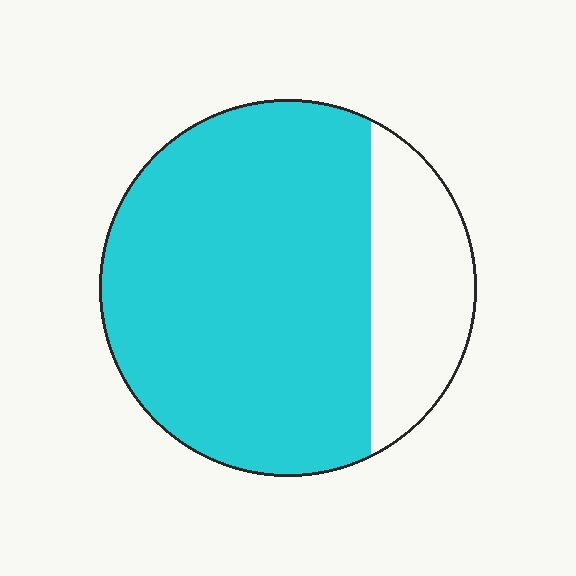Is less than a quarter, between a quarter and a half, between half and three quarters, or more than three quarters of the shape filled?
More than three quarters.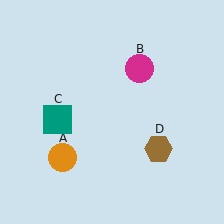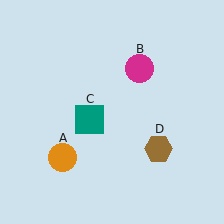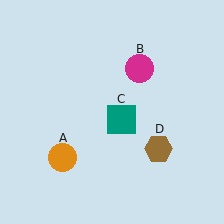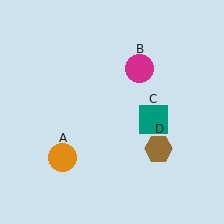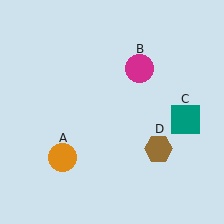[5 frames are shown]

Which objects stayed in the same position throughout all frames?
Orange circle (object A) and magenta circle (object B) and brown hexagon (object D) remained stationary.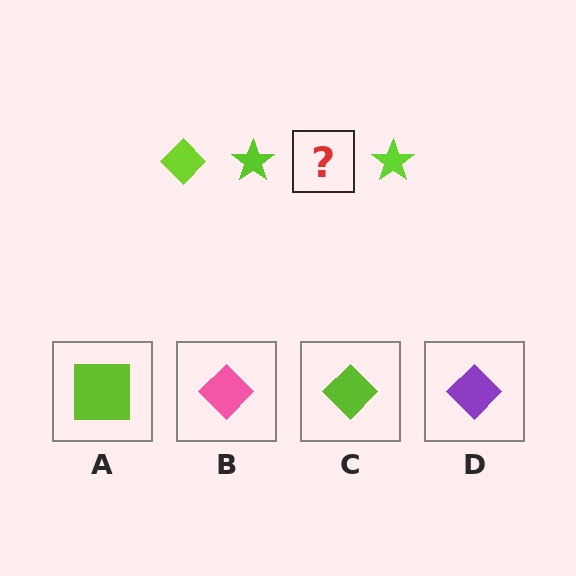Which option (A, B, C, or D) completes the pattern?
C.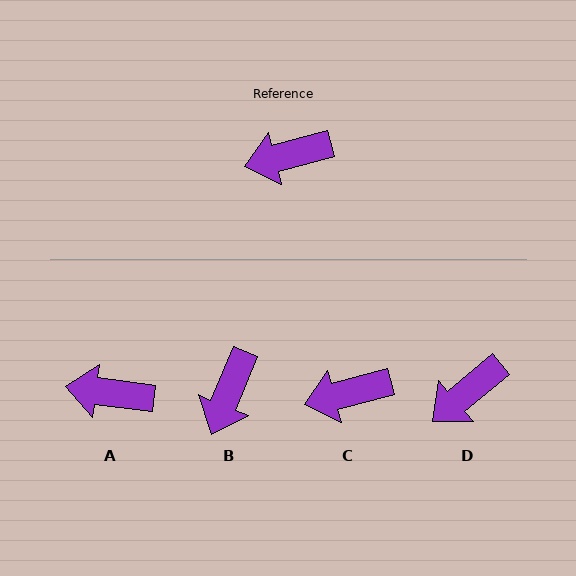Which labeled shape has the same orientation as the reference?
C.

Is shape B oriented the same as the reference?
No, it is off by about 53 degrees.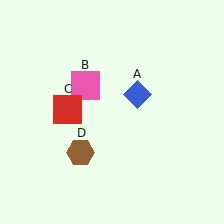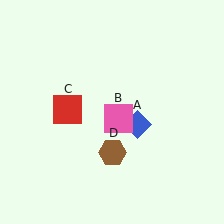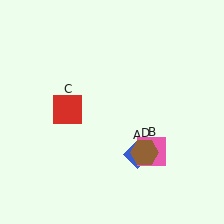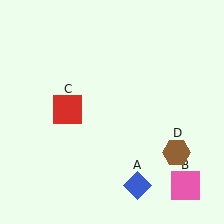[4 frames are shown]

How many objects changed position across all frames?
3 objects changed position: blue diamond (object A), pink square (object B), brown hexagon (object D).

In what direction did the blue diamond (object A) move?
The blue diamond (object A) moved down.